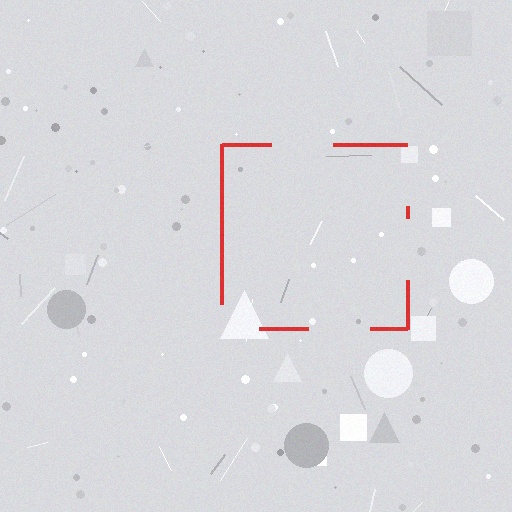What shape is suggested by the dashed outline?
The dashed outline suggests a square.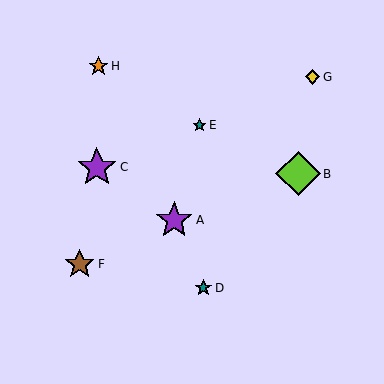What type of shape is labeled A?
Shape A is a purple star.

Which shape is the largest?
The lime diamond (labeled B) is the largest.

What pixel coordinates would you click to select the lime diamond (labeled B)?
Click at (298, 174) to select the lime diamond B.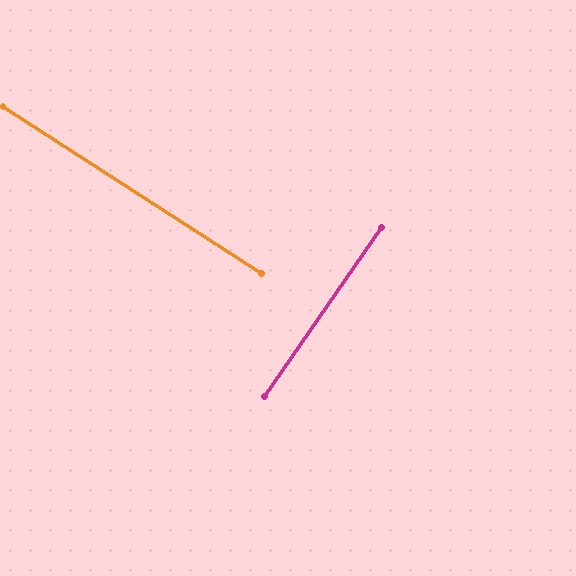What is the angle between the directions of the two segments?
Approximately 88 degrees.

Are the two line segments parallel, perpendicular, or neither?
Perpendicular — they meet at approximately 88°.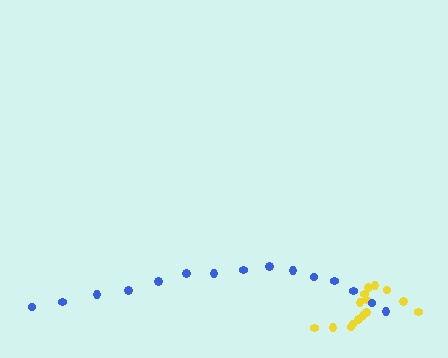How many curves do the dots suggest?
There are 2 distinct paths.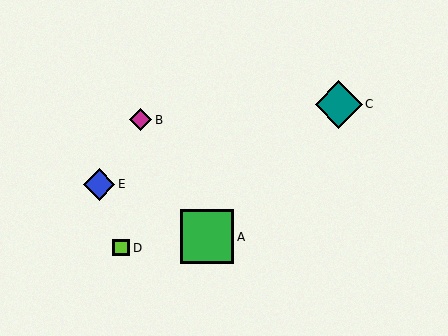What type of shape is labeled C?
Shape C is a teal diamond.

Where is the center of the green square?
The center of the green square is at (207, 237).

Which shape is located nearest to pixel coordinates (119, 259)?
The lime square (labeled D) at (121, 248) is nearest to that location.